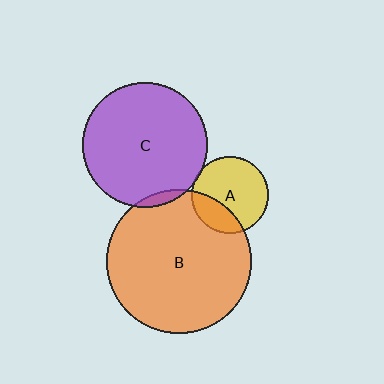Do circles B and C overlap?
Yes.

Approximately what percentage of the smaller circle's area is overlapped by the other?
Approximately 5%.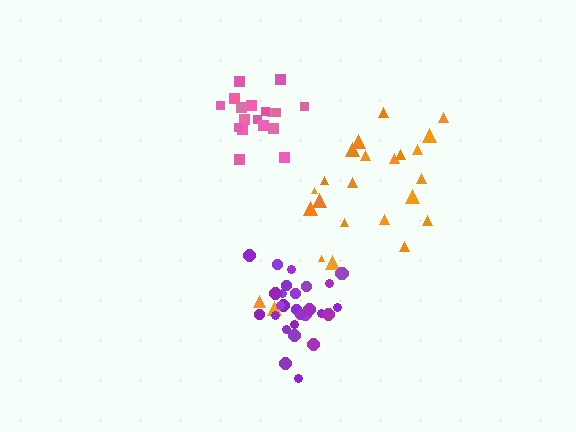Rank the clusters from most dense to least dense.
purple, pink, orange.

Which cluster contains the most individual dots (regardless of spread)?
Purple (28).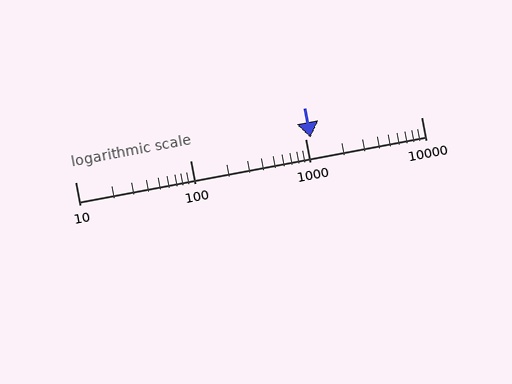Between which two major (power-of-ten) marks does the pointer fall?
The pointer is between 1000 and 10000.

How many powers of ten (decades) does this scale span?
The scale spans 3 decades, from 10 to 10000.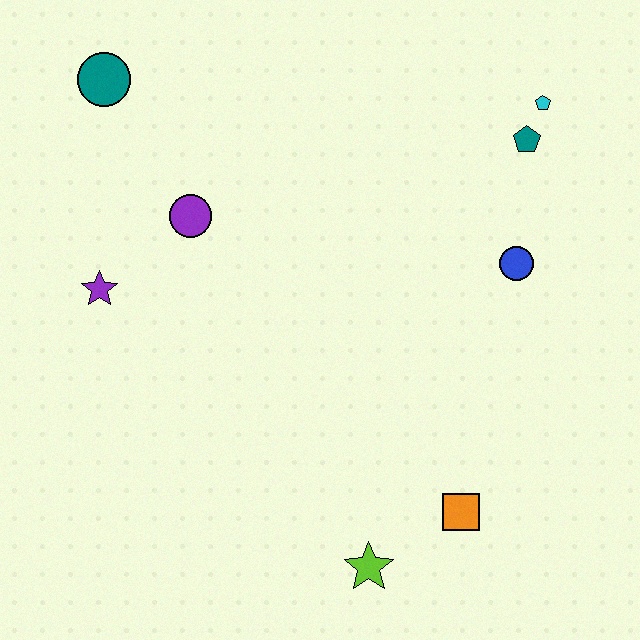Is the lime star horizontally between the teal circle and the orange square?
Yes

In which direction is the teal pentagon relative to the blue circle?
The teal pentagon is above the blue circle.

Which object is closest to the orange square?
The lime star is closest to the orange square.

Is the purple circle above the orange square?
Yes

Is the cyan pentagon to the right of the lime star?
Yes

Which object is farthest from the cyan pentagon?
The lime star is farthest from the cyan pentagon.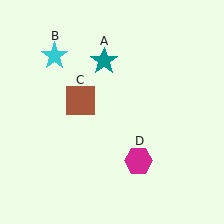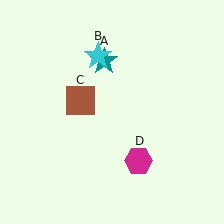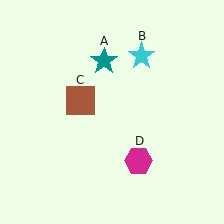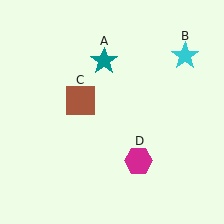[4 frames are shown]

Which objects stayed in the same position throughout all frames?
Teal star (object A) and brown square (object C) and magenta hexagon (object D) remained stationary.